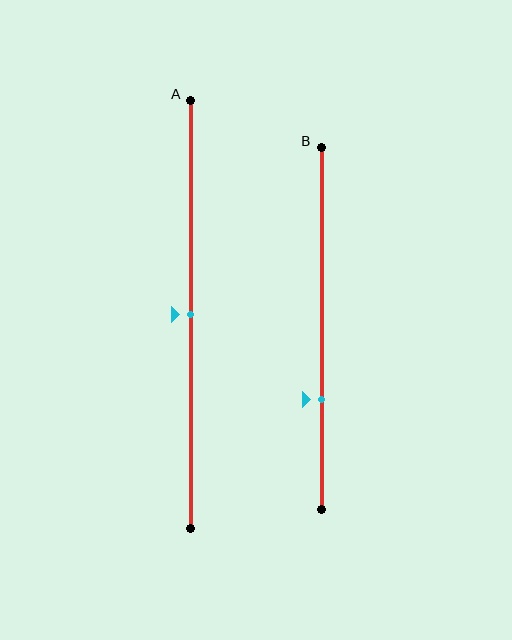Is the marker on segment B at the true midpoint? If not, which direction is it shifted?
No, the marker on segment B is shifted downward by about 20% of the segment length.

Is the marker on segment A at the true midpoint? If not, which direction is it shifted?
Yes, the marker on segment A is at the true midpoint.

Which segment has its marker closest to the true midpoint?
Segment A has its marker closest to the true midpoint.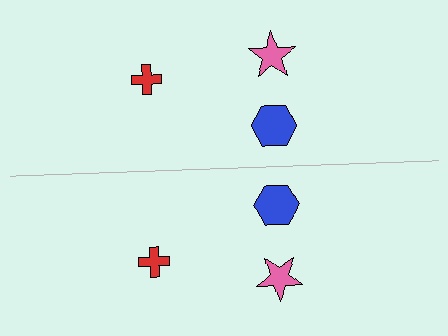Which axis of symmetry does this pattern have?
The pattern has a horizontal axis of symmetry running through the center of the image.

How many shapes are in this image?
There are 6 shapes in this image.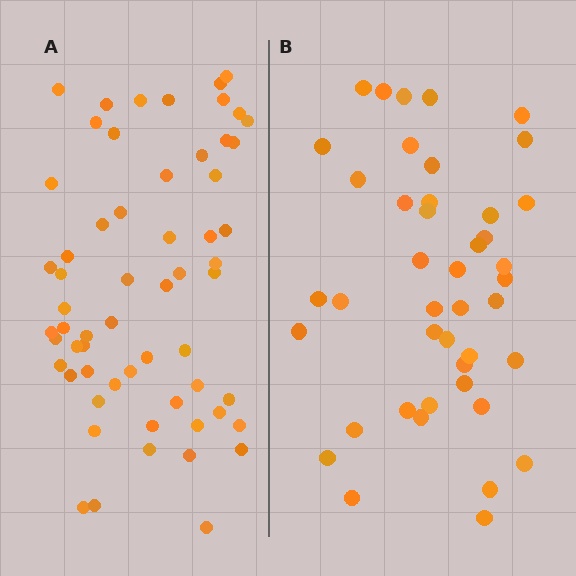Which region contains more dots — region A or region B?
Region A (the left region) has more dots.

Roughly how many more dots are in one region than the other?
Region A has approximately 15 more dots than region B.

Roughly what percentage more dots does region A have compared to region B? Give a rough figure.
About 40% more.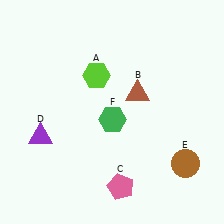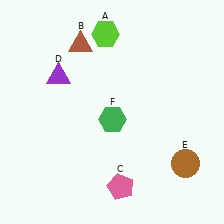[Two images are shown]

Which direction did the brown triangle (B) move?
The brown triangle (B) moved left.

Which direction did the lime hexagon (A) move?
The lime hexagon (A) moved up.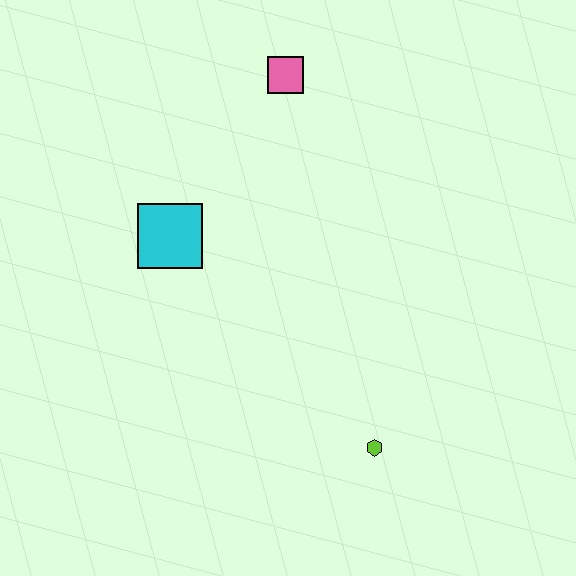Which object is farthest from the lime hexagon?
The pink square is farthest from the lime hexagon.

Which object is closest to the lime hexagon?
The cyan square is closest to the lime hexagon.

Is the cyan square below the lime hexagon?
No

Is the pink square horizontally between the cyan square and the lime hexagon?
Yes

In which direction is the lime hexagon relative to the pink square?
The lime hexagon is below the pink square.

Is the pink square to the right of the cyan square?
Yes